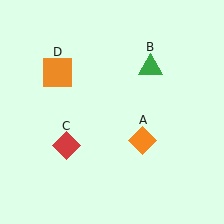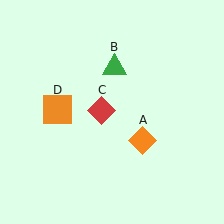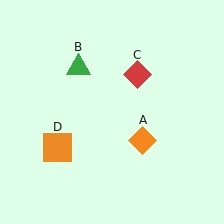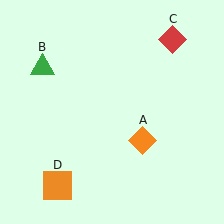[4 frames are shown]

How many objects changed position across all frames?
3 objects changed position: green triangle (object B), red diamond (object C), orange square (object D).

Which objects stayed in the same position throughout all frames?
Orange diamond (object A) remained stationary.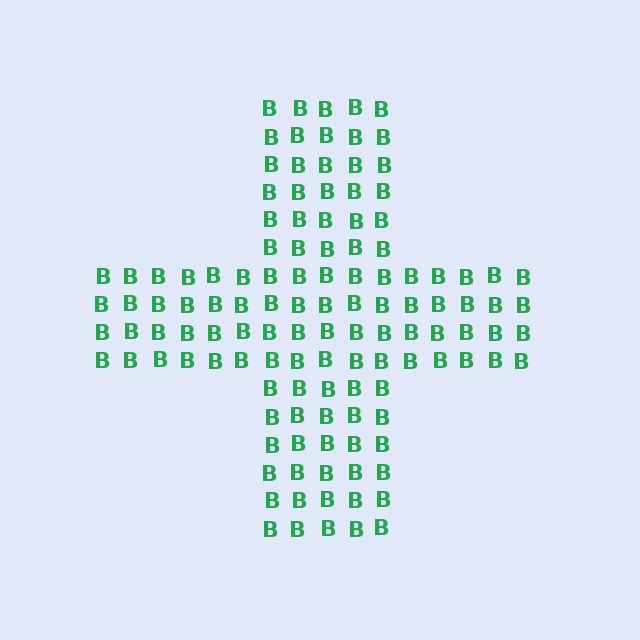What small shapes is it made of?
It is made of small letter B's.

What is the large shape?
The large shape is a cross.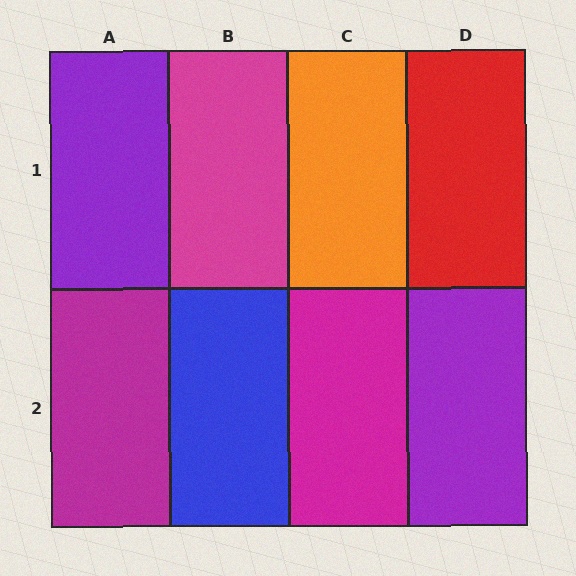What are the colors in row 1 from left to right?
Purple, magenta, orange, red.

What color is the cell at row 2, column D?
Purple.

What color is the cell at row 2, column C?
Magenta.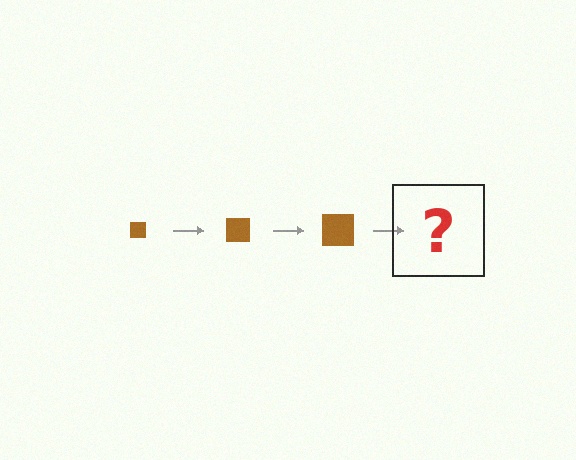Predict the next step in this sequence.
The next step is a brown square, larger than the previous one.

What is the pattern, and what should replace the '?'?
The pattern is that the square gets progressively larger each step. The '?' should be a brown square, larger than the previous one.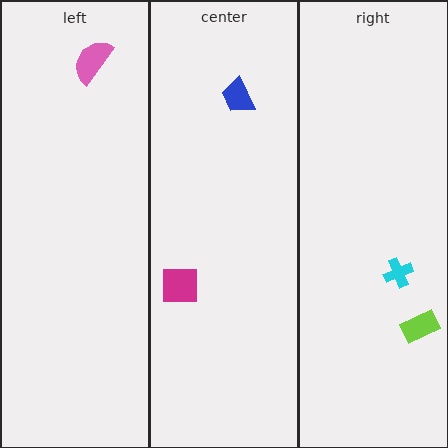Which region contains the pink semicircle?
The left region.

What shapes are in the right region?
The lime rectangle, the cyan cross.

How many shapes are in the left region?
1.